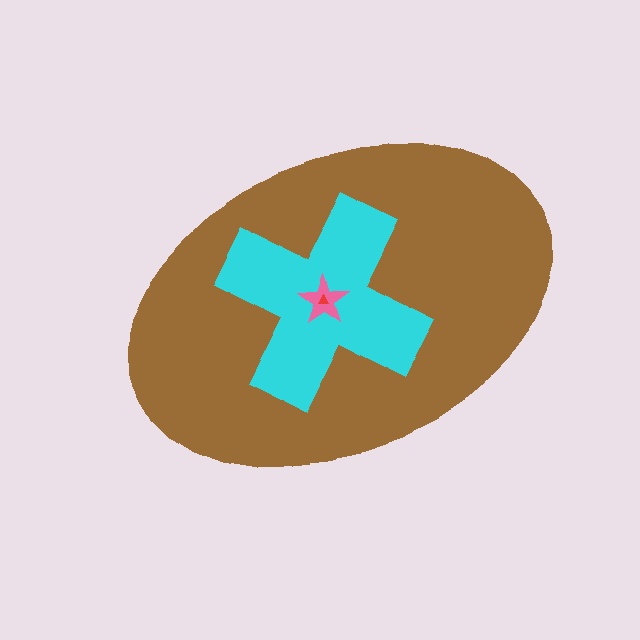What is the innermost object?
The red triangle.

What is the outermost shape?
The brown ellipse.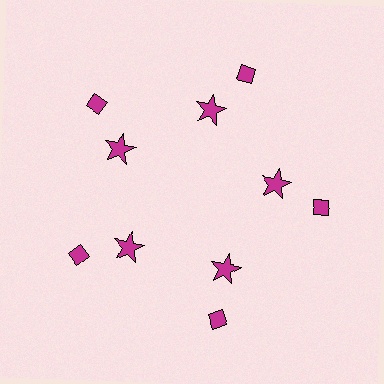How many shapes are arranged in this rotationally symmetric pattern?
There are 10 shapes, arranged in 5 groups of 2.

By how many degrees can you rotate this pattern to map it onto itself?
The pattern maps onto itself every 72 degrees of rotation.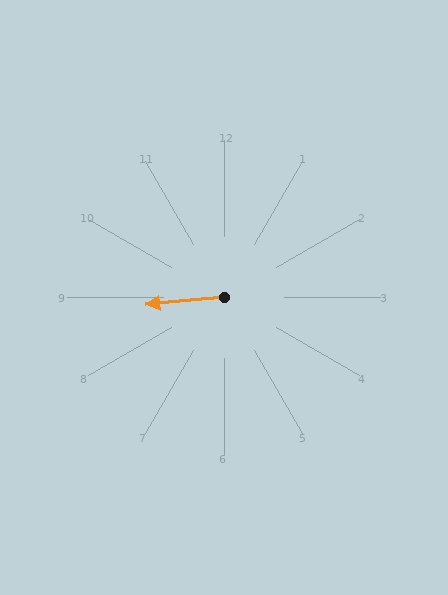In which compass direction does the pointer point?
West.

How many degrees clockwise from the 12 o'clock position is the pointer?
Approximately 265 degrees.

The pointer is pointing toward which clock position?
Roughly 9 o'clock.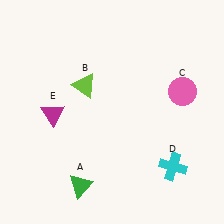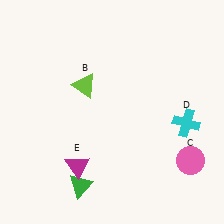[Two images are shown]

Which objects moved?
The objects that moved are: the pink circle (C), the cyan cross (D), the magenta triangle (E).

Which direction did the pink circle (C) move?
The pink circle (C) moved down.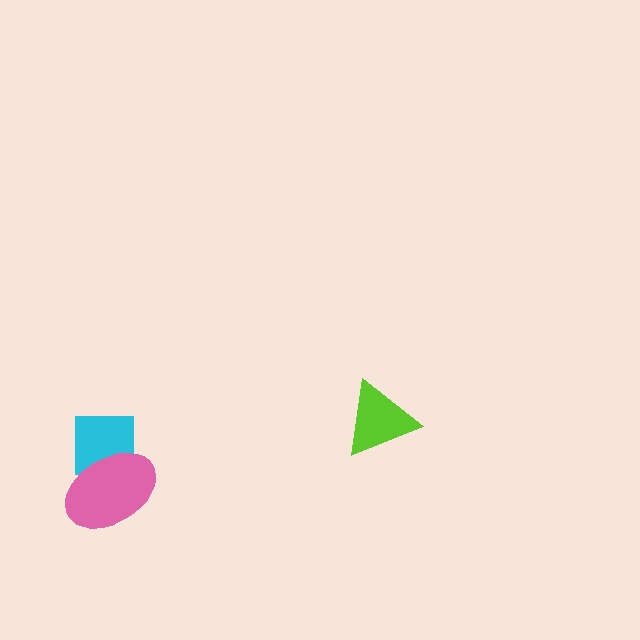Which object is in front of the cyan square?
The pink ellipse is in front of the cyan square.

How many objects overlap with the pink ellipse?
1 object overlaps with the pink ellipse.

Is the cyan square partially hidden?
Yes, it is partially covered by another shape.